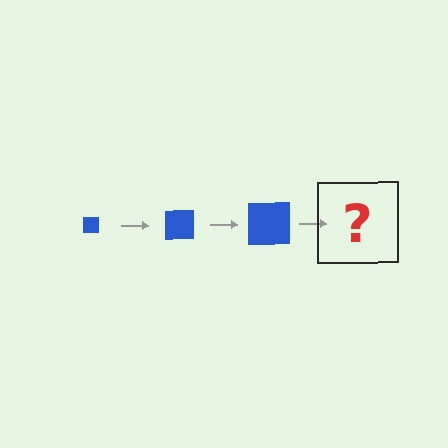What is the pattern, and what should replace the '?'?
The pattern is that the square gets progressively larger each step. The '?' should be a blue square, larger than the previous one.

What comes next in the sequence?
The next element should be a blue square, larger than the previous one.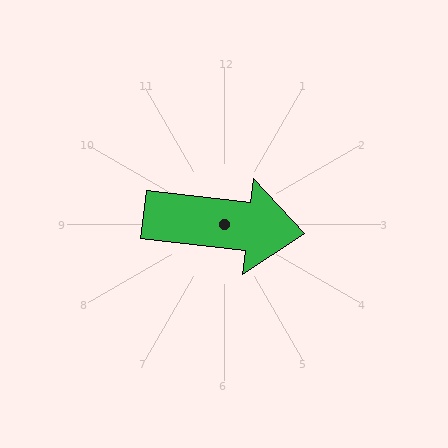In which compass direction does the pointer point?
East.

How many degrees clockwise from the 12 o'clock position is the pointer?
Approximately 97 degrees.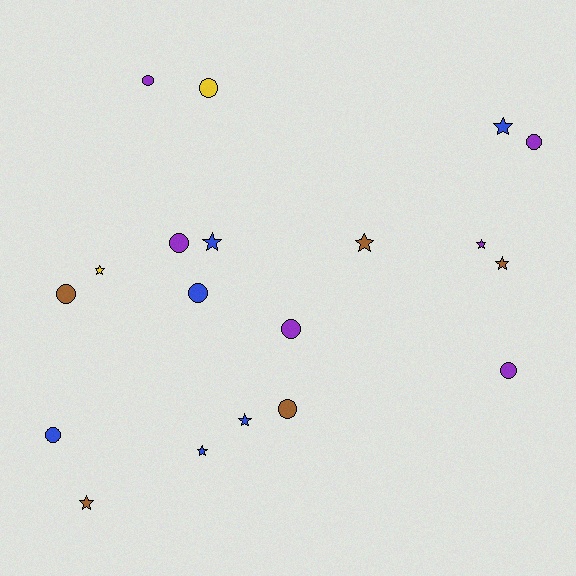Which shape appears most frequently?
Circle, with 10 objects.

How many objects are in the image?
There are 19 objects.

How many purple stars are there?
There is 1 purple star.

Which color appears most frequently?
Purple, with 6 objects.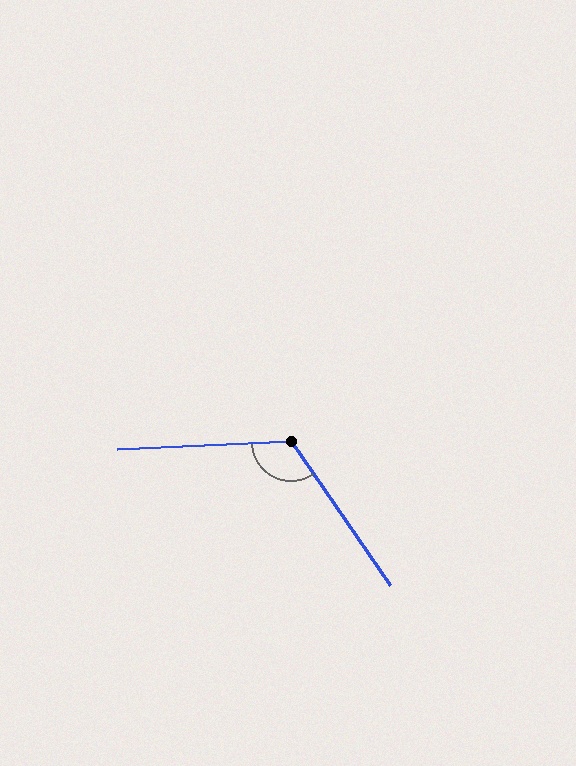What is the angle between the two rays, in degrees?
Approximately 122 degrees.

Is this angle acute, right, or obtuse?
It is obtuse.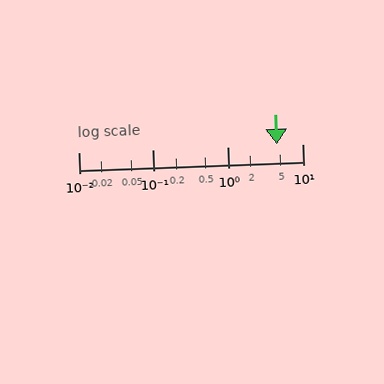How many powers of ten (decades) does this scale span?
The scale spans 3 decades, from 0.01 to 10.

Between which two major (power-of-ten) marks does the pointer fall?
The pointer is between 1 and 10.